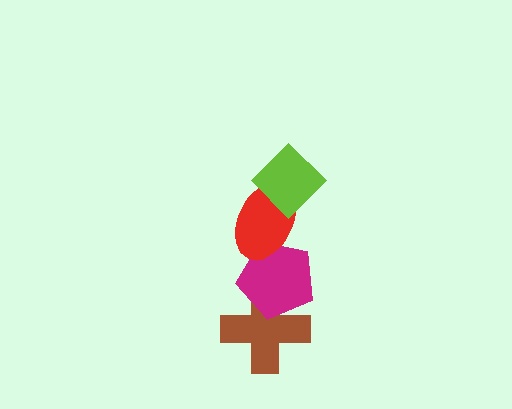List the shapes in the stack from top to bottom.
From top to bottom: the lime diamond, the red ellipse, the magenta pentagon, the brown cross.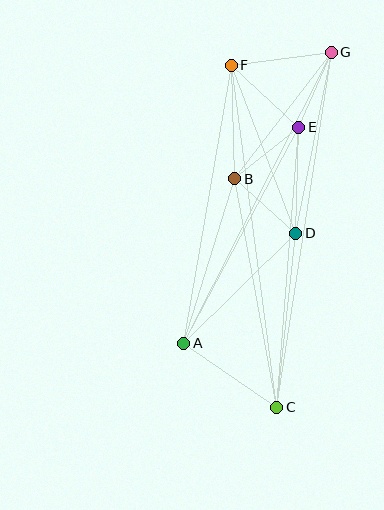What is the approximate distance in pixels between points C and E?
The distance between C and E is approximately 281 pixels.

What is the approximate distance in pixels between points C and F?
The distance between C and F is approximately 345 pixels.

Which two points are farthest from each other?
Points C and G are farthest from each other.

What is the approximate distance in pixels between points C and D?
The distance between C and D is approximately 175 pixels.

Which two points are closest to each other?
Points E and G are closest to each other.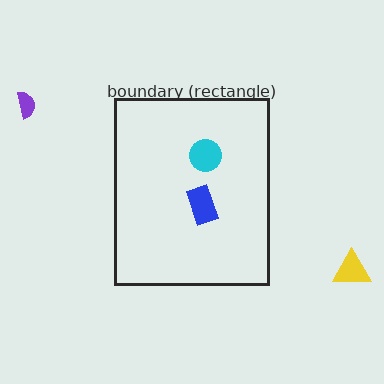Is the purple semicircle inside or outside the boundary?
Outside.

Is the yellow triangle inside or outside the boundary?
Outside.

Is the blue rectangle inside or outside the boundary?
Inside.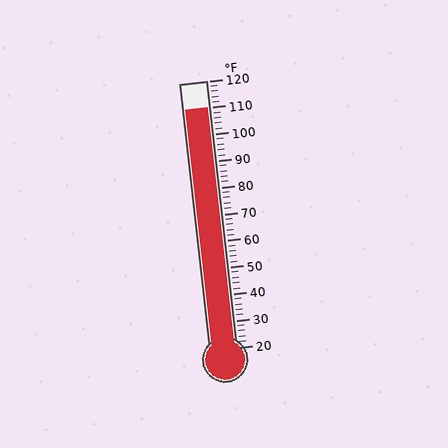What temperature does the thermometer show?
The thermometer shows approximately 110°F.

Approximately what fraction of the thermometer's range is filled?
The thermometer is filled to approximately 90% of its range.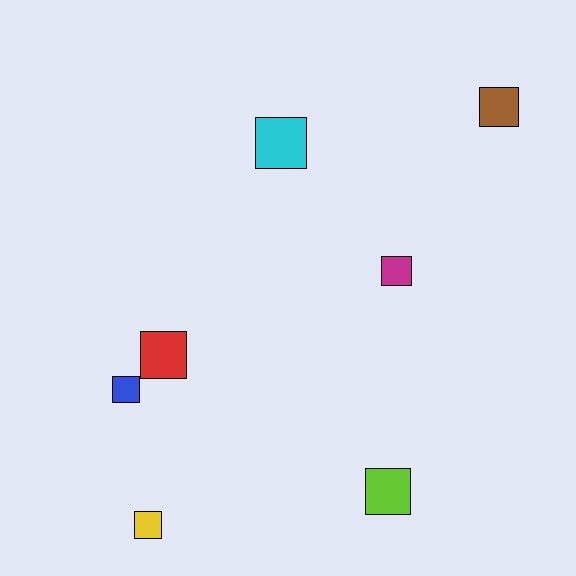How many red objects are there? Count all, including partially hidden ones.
There is 1 red object.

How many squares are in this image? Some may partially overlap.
There are 7 squares.